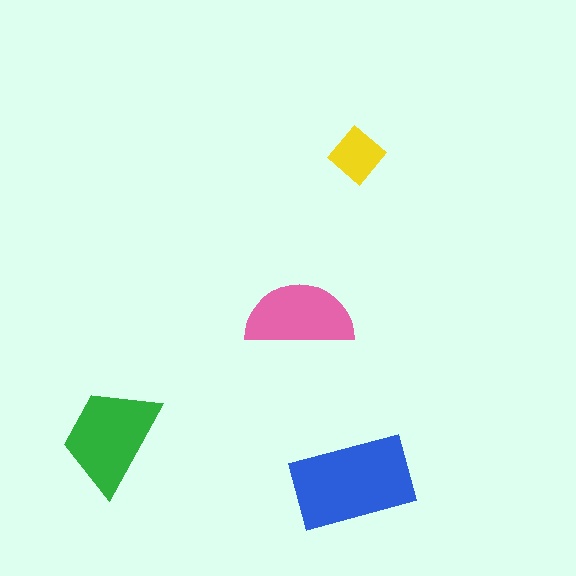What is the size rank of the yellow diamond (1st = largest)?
4th.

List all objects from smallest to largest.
The yellow diamond, the pink semicircle, the green trapezoid, the blue rectangle.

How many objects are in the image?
There are 4 objects in the image.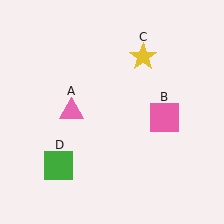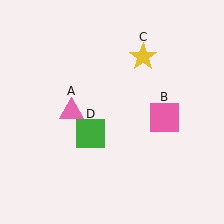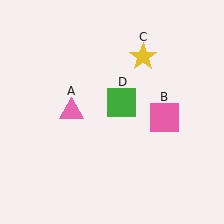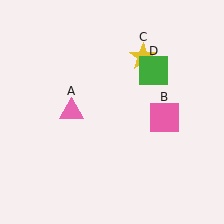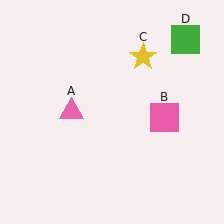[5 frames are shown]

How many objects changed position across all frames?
1 object changed position: green square (object D).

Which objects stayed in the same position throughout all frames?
Pink triangle (object A) and pink square (object B) and yellow star (object C) remained stationary.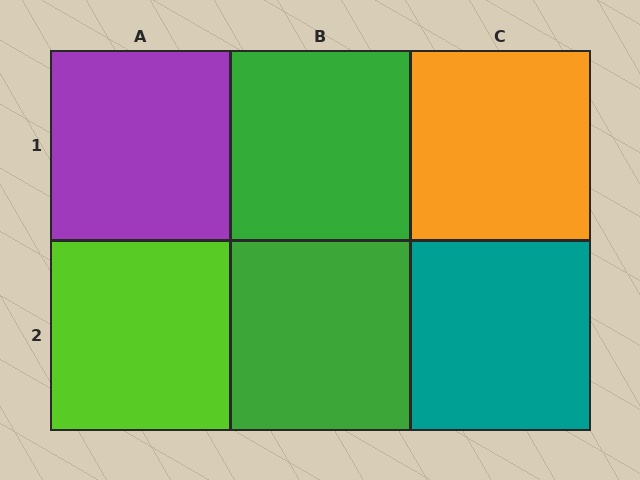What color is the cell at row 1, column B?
Green.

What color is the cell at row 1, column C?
Orange.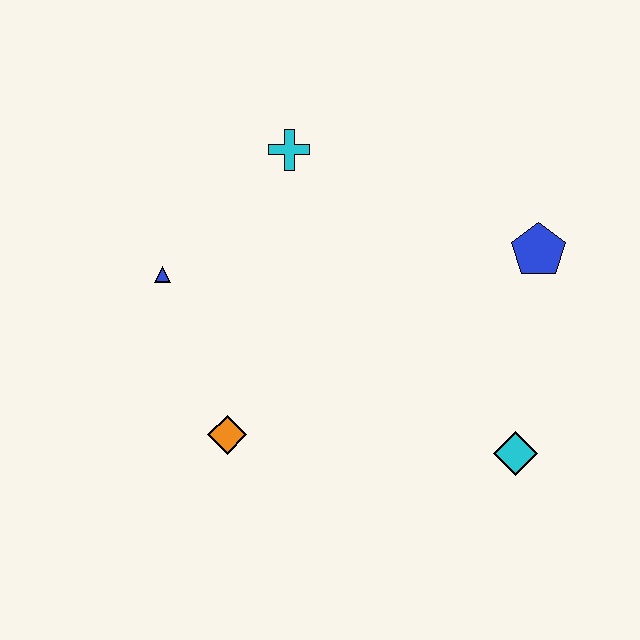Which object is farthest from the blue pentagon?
The blue triangle is farthest from the blue pentagon.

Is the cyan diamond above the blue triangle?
No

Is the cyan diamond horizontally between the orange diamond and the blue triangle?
No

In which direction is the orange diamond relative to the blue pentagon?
The orange diamond is to the left of the blue pentagon.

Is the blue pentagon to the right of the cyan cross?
Yes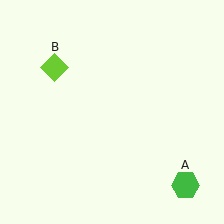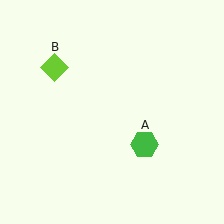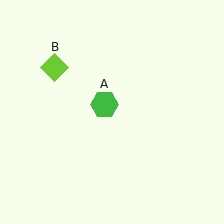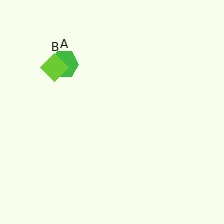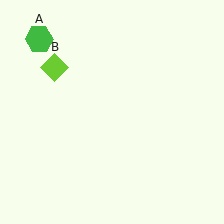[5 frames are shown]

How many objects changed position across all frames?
1 object changed position: green hexagon (object A).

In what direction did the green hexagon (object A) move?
The green hexagon (object A) moved up and to the left.